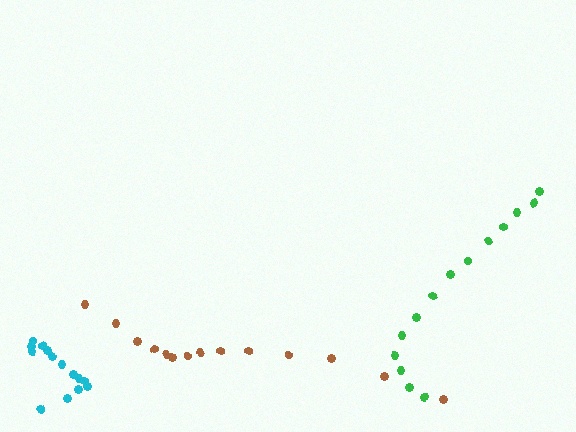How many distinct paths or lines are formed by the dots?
There are 3 distinct paths.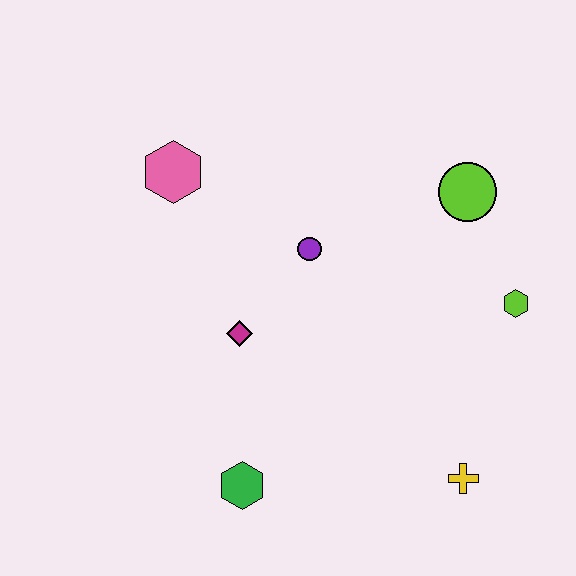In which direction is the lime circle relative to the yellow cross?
The lime circle is above the yellow cross.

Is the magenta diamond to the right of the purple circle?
No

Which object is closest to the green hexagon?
The magenta diamond is closest to the green hexagon.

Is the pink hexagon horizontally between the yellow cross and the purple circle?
No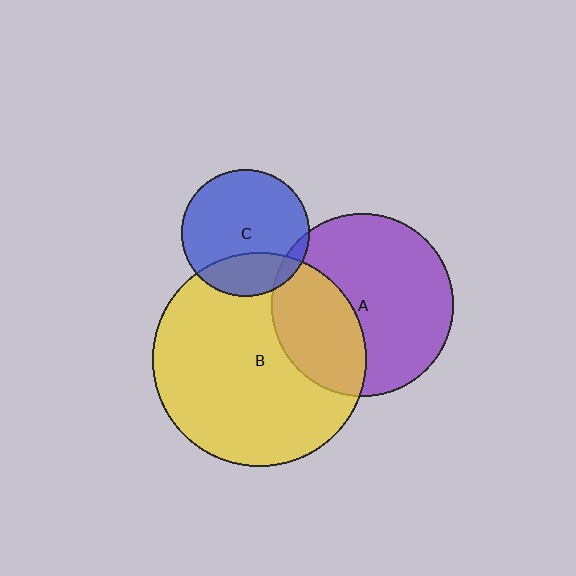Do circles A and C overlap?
Yes.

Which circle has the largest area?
Circle B (yellow).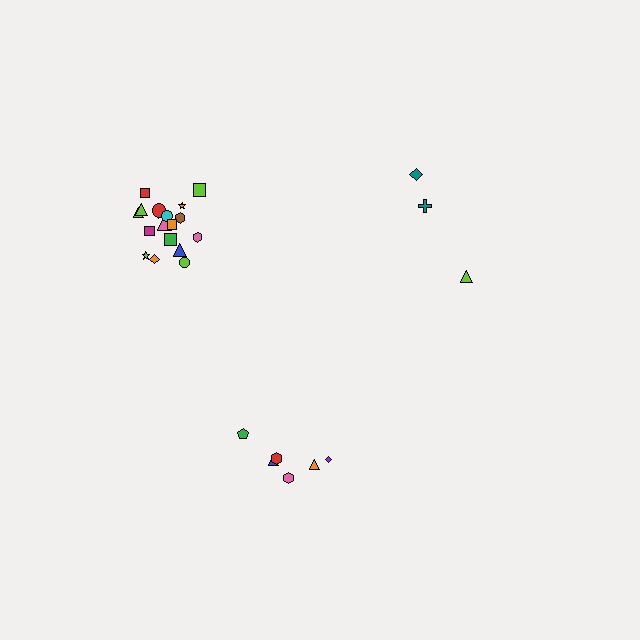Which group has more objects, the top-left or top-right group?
The top-left group.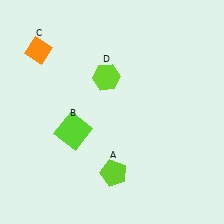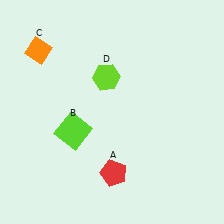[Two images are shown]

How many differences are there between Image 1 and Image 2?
There is 1 difference between the two images.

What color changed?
The pentagon (A) changed from lime in Image 1 to red in Image 2.